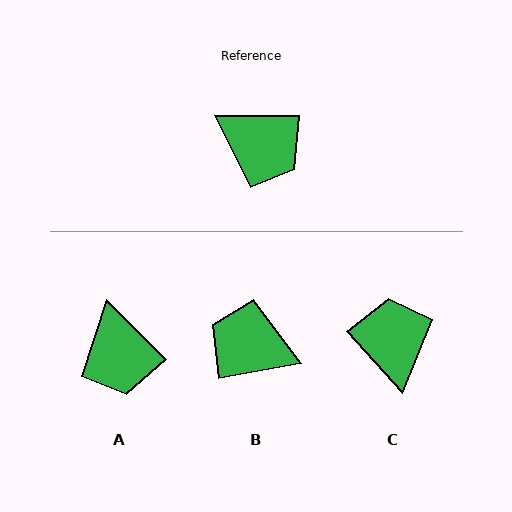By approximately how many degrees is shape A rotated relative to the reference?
Approximately 44 degrees clockwise.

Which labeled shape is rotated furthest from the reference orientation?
B, about 170 degrees away.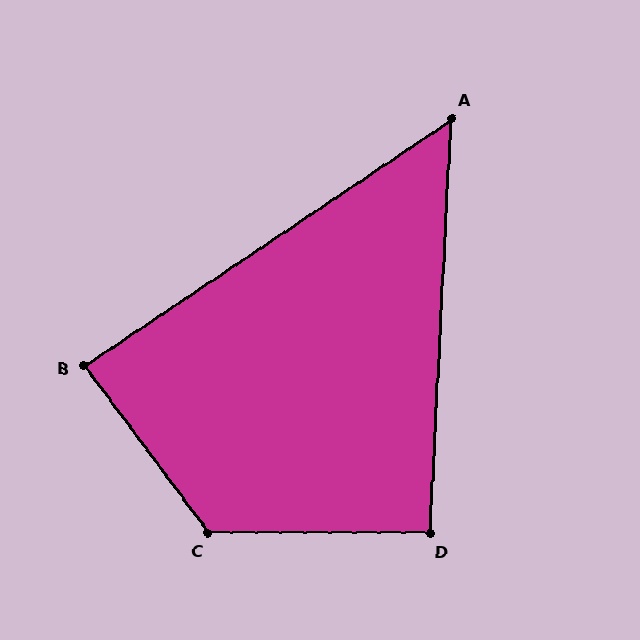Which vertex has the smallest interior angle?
A, at approximately 53 degrees.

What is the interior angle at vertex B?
Approximately 87 degrees (approximately right).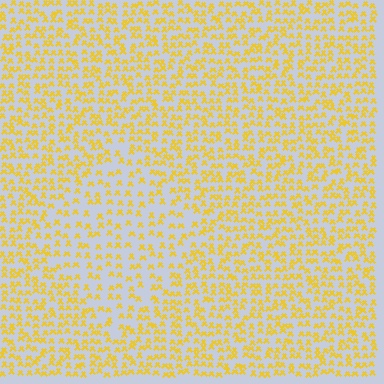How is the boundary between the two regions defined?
The boundary is defined by a change in element density (approximately 1.7x ratio). All elements are the same color, size, and shape.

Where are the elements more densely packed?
The elements are more densely packed outside the diamond boundary.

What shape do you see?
I see a diamond.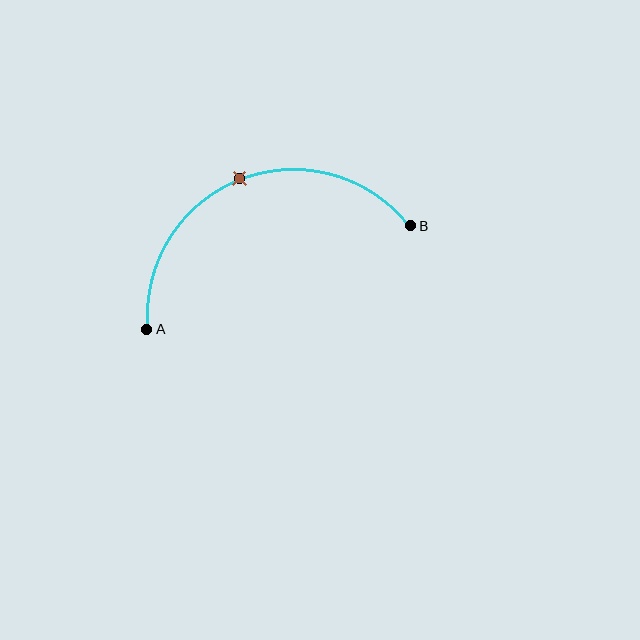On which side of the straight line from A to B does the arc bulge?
The arc bulges above the straight line connecting A and B.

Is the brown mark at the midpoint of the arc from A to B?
Yes. The brown mark lies on the arc at equal arc-length from both A and B — it is the arc midpoint.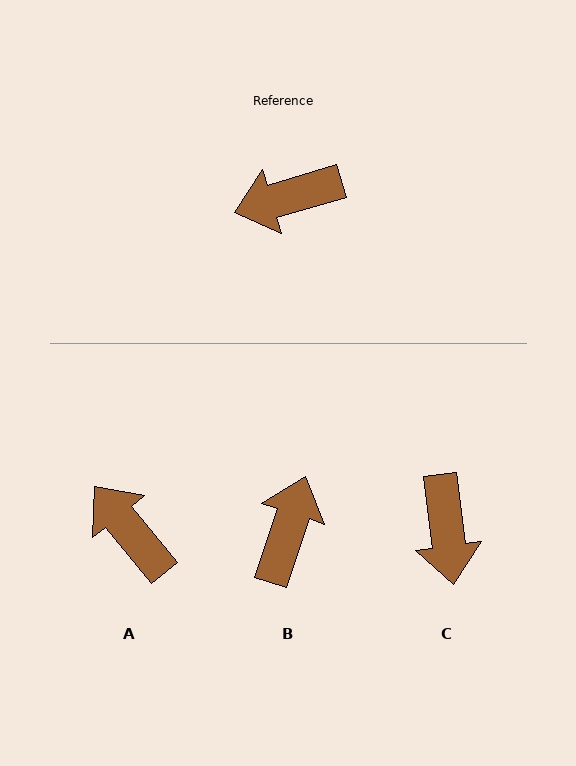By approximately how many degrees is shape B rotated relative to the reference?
Approximately 125 degrees clockwise.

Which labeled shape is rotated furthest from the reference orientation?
B, about 125 degrees away.